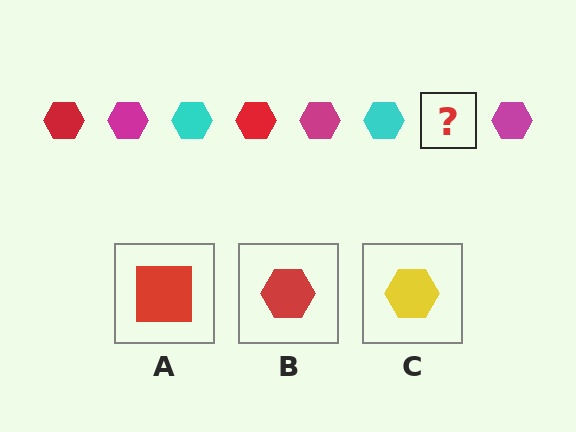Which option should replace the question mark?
Option B.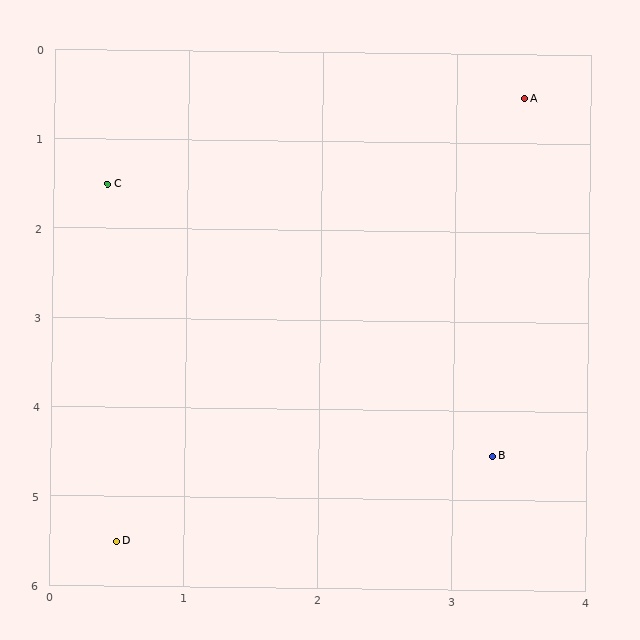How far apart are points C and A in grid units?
Points C and A are about 3.3 grid units apart.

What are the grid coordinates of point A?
Point A is at approximately (3.5, 0.5).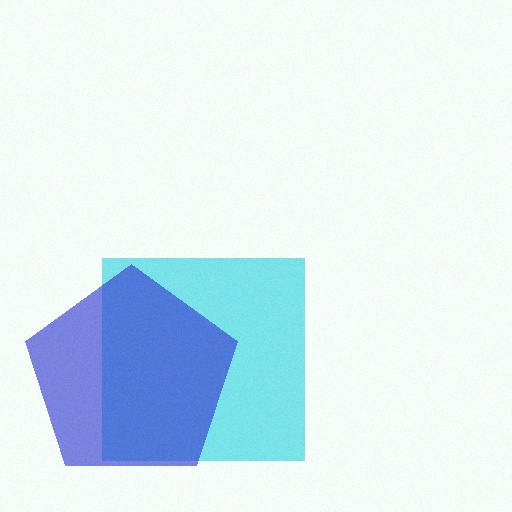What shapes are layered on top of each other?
The layered shapes are: a cyan square, a blue pentagon.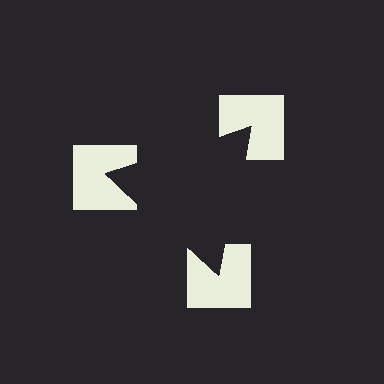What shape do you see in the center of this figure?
An illusory triangle — its edges are inferred from the aligned wedge cuts in the notched squares, not physically drawn.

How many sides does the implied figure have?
3 sides.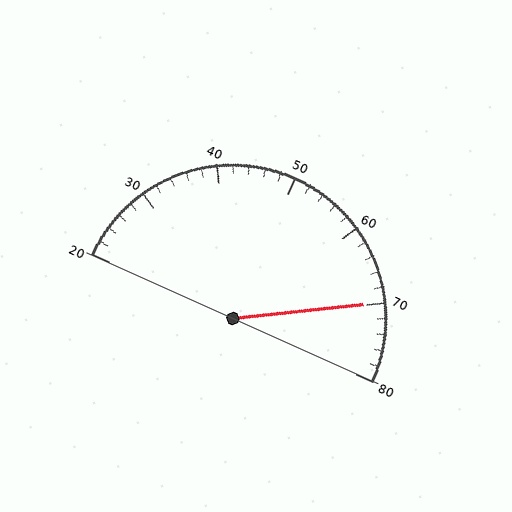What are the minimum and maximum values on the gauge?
The gauge ranges from 20 to 80.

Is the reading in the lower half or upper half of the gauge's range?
The reading is in the upper half of the range (20 to 80).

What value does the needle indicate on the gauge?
The needle indicates approximately 70.